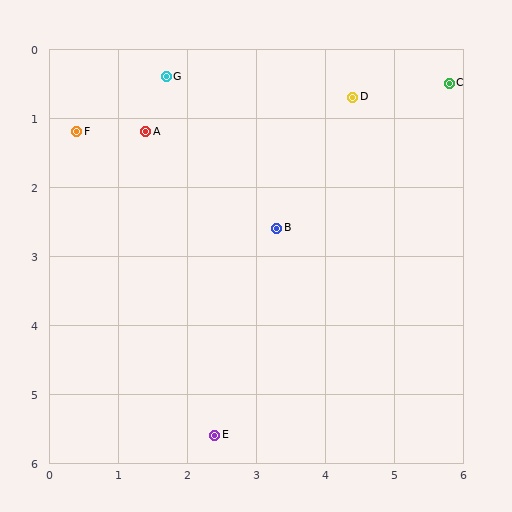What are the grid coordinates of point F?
Point F is at approximately (0.4, 1.2).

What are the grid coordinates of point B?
Point B is at approximately (3.3, 2.6).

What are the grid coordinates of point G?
Point G is at approximately (1.7, 0.4).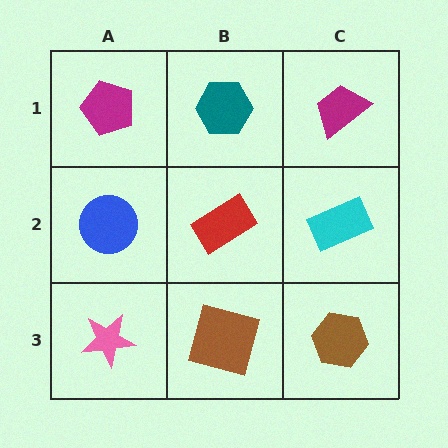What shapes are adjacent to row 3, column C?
A cyan rectangle (row 2, column C), a brown square (row 3, column B).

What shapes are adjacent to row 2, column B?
A teal hexagon (row 1, column B), a brown square (row 3, column B), a blue circle (row 2, column A), a cyan rectangle (row 2, column C).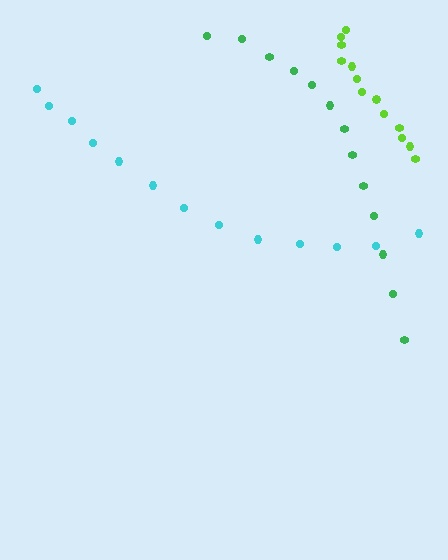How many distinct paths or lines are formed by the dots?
There are 3 distinct paths.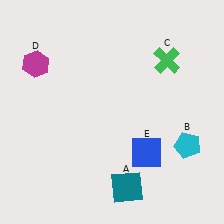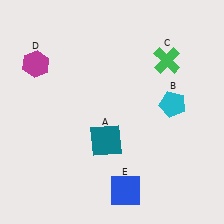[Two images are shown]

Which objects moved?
The objects that moved are: the teal square (A), the cyan pentagon (B), the blue square (E).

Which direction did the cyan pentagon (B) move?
The cyan pentagon (B) moved up.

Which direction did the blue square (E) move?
The blue square (E) moved down.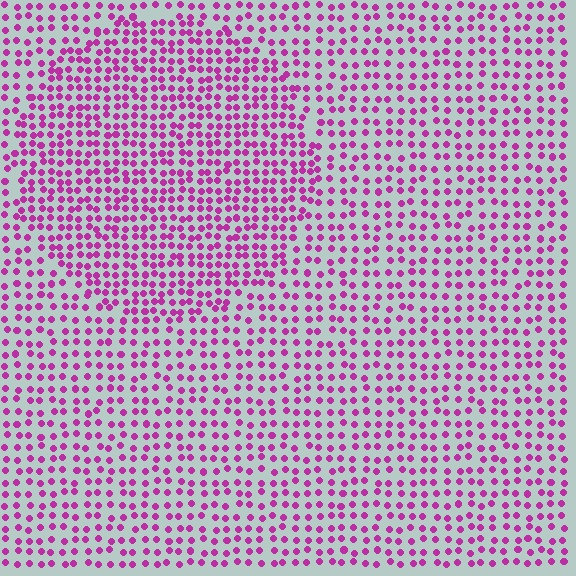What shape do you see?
I see a circle.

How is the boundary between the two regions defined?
The boundary is defined by a change in element density (approximately 1.6x ratio). All elements are the same color, size, and shape.